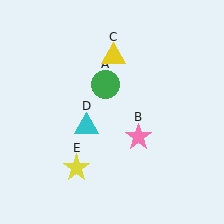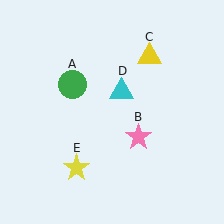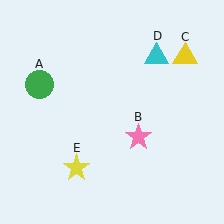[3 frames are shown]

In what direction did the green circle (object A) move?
The green circle (object A) moved left.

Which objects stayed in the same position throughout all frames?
Pink star (object B) and yellow star (object E) remained stationary.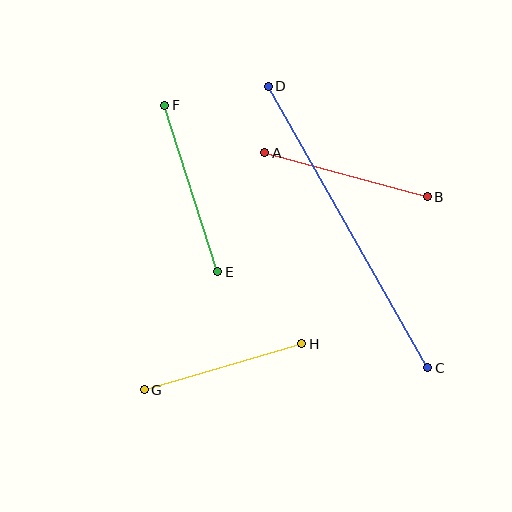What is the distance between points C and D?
The distance is approximately 324 pixels.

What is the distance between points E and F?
The distance is approximately 174 pixels.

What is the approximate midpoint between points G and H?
The midpoint is at approximately (223, 367) pixels.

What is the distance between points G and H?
The distance is approximately 165 pixels.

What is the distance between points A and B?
The distance is approximately 168 pixels.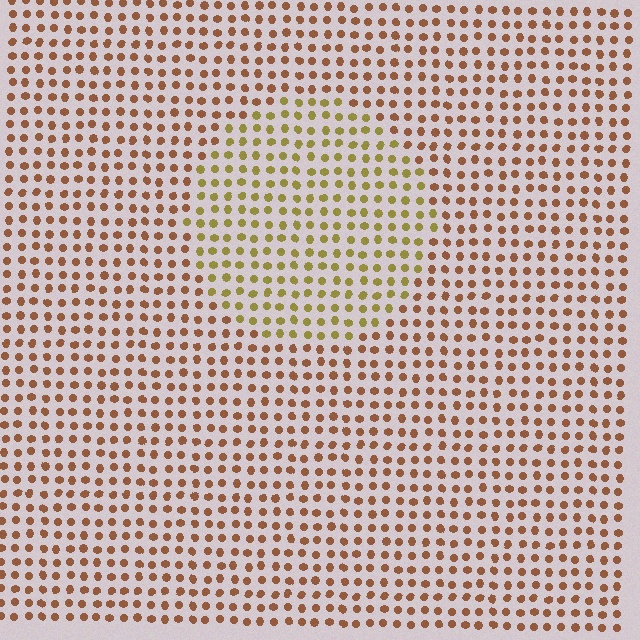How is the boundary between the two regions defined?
The boundary is defined purely by a slight shift in hue (about 36 degrees). Spacing, size, and orientation are identical on both sides.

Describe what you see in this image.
The image is filled with small brown elements in a uniform arrangement. A circle-shaped region is visible where the elements are tinted to a slightly different hue, forming a subtle color boundary.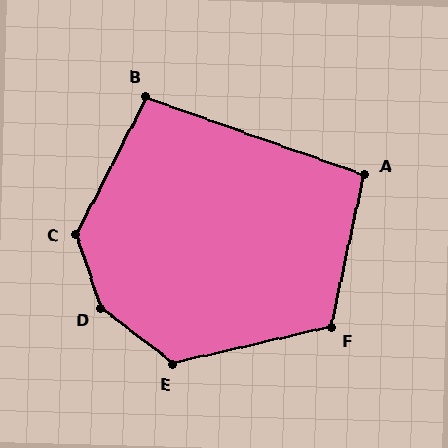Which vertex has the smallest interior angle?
A, at approximately 97 degrees.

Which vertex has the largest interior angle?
D, at approximately 147 degrees.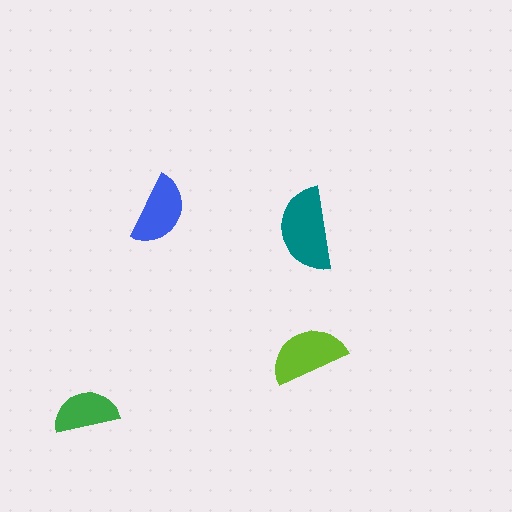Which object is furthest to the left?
The green semicircle is leftmost.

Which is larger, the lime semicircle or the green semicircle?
The lime one.